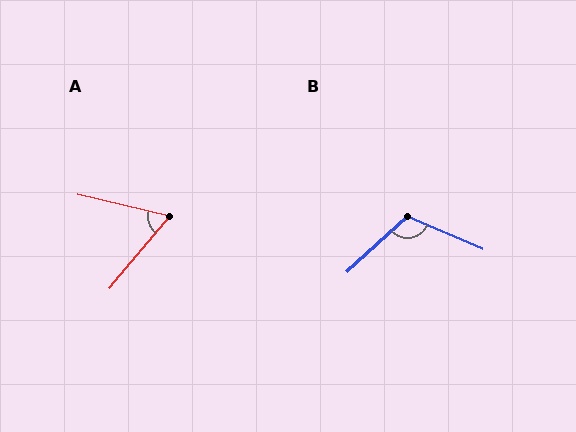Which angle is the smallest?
A, at approximately 63 degrees.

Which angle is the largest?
B, at approximately 114 degrees.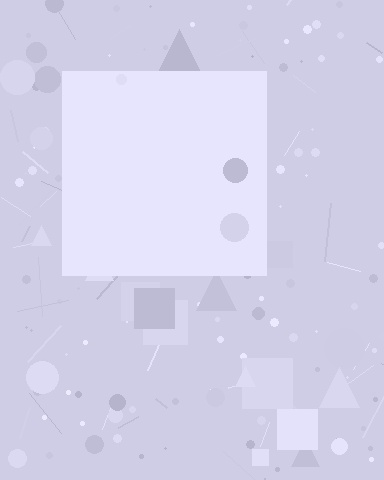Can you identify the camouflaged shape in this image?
The camouflaged shape is a square.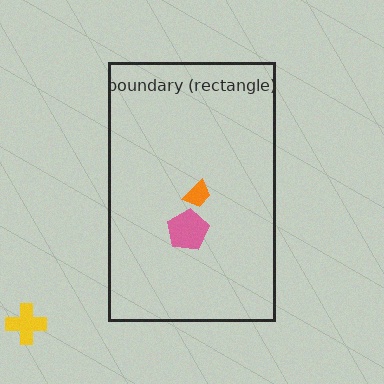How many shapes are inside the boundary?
2 inside, 1 outside.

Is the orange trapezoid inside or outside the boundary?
Inside.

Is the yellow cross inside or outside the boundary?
Outside.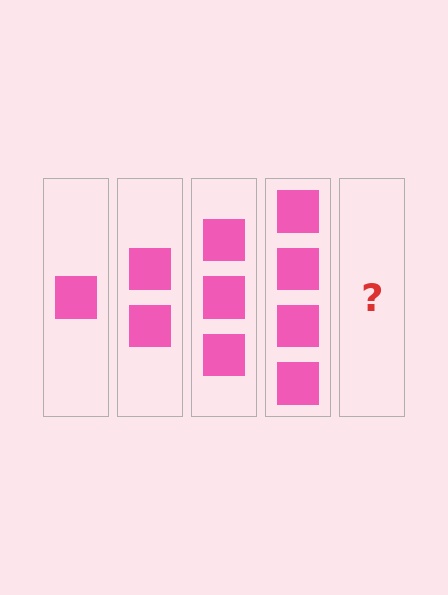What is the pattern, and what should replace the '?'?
The pattern is that each step adds one more square. The '?' should be 5 squares.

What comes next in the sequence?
The next element should be 5 squares.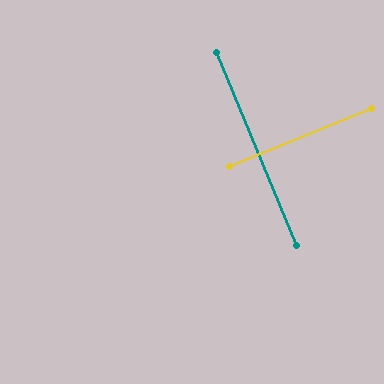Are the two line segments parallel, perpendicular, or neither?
Perpendicular — they meet at approximately 90°.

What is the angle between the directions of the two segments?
Approximately 90 degrees.